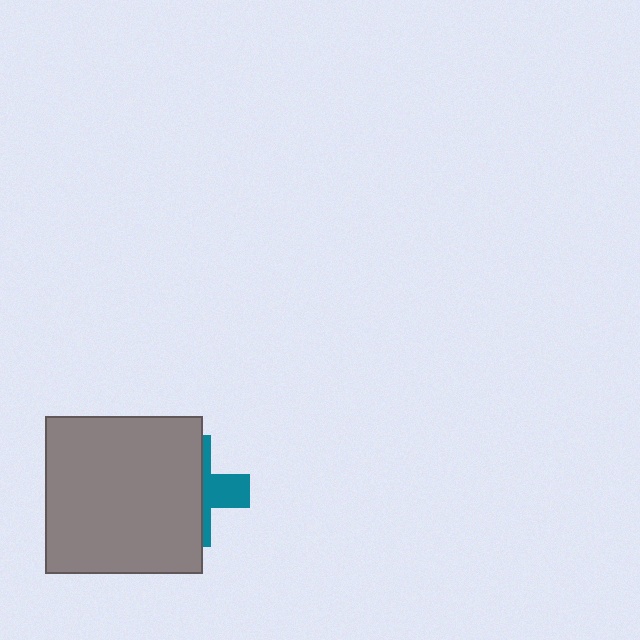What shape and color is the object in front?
The object in front is a gray square.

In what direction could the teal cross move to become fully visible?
The teal cross could move right. That would shift it out from behind the gray square entirely.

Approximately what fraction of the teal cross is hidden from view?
Roughly 67% of the teal cross is hidden behind the gray square.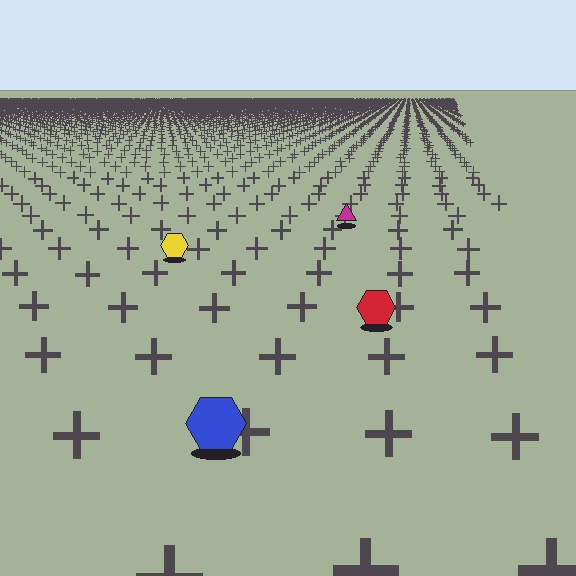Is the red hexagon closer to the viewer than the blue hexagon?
No. The blue hexagon is closer — you can tell from the texture gradient: the ground texture is coarser near it.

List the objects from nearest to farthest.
From nearest to farthest: the blue hexagon, the red hexagon, the yellow hexagon, the magenta triangle.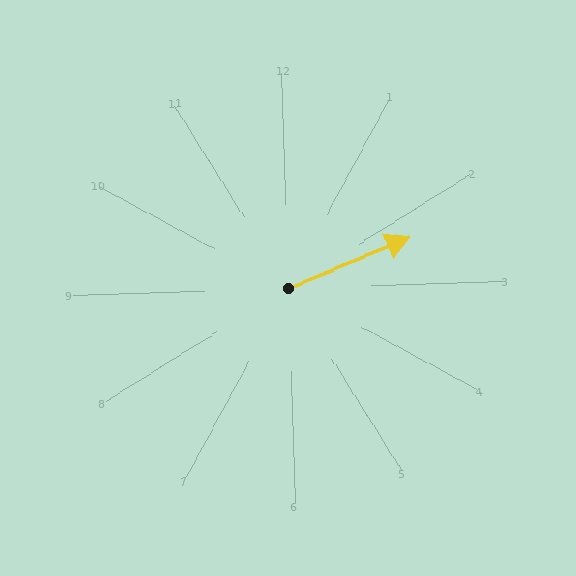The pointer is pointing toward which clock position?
Roughly 2 o'clock.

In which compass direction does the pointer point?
East.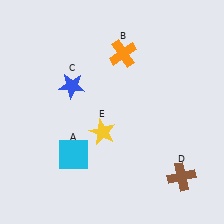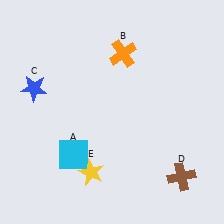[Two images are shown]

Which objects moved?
The objects that moved are: the blue star (C), the yellow star (E).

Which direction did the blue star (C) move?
The blue star (C) moved left.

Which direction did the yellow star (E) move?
The yellow star (E) moved down.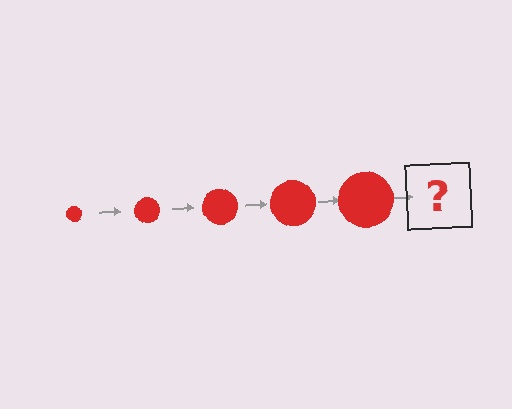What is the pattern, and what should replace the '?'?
The pattern is that the circle gets progressively larger each step. The '?' should be a red circle, larger than the previous one.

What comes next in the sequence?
The next element should be a red circle, larger than the previous one.